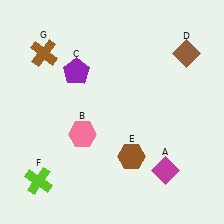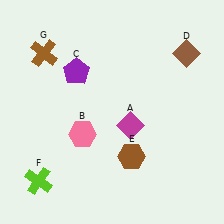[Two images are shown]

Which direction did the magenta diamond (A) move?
The magenta diamond (A) moved up.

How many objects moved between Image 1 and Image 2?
1 object moved between the two images.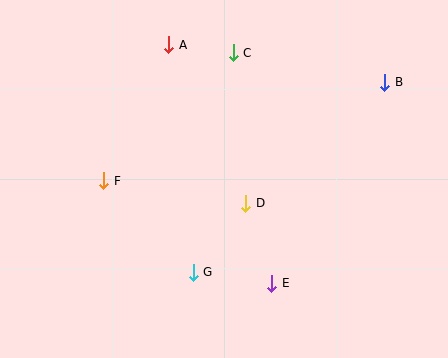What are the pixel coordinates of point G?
Point G is at (193, 272).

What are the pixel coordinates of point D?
Point D is at (246, 203).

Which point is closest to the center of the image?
Point D at (246, 203) is closest to the center.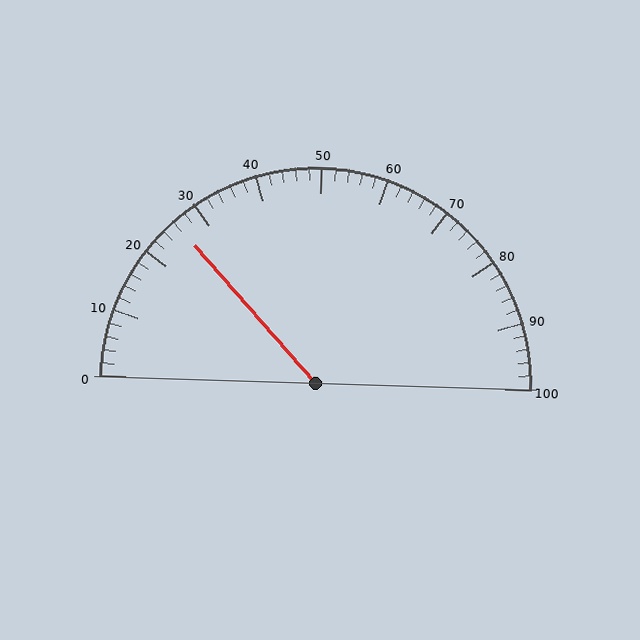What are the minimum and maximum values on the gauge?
The gauge ranges from 0 to 100.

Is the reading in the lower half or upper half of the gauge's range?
The reading is in the lower half of the range (0 to 100).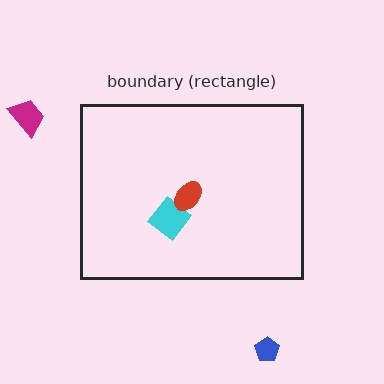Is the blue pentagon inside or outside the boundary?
Outside.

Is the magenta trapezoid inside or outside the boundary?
Outside.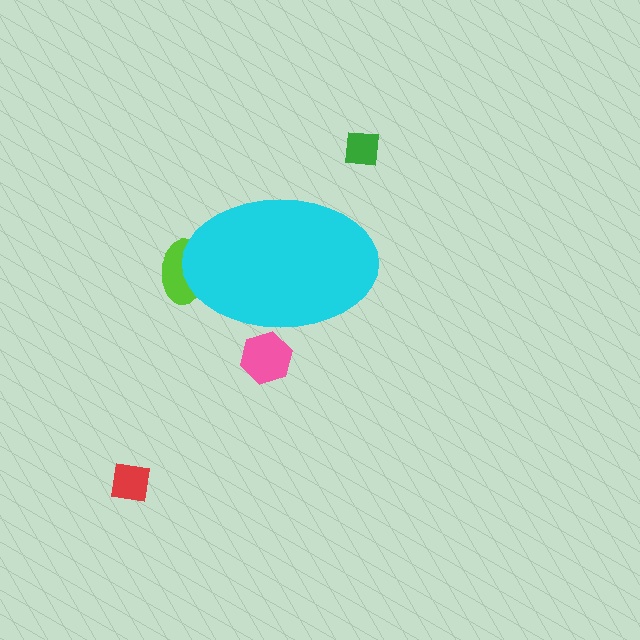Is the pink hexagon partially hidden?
Yes, the pink hexagon is partially hidden behind the cyan ellipse.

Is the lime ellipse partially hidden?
Yes, the lime ellipse is partially hidden behind the cyan ellipse.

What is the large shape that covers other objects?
A cyan ellipse.